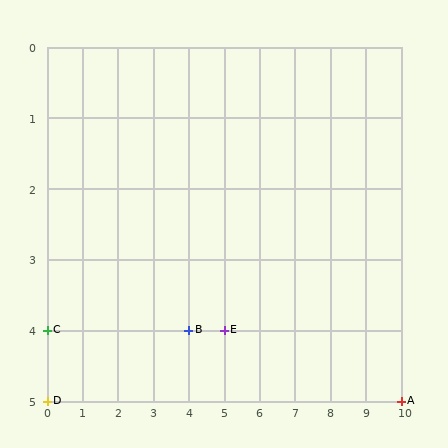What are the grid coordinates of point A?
Point A is at grid coordinates (10, 5).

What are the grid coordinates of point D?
Point D is at grid coordinates (0, 5).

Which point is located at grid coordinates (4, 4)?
Point B is at (4, 4).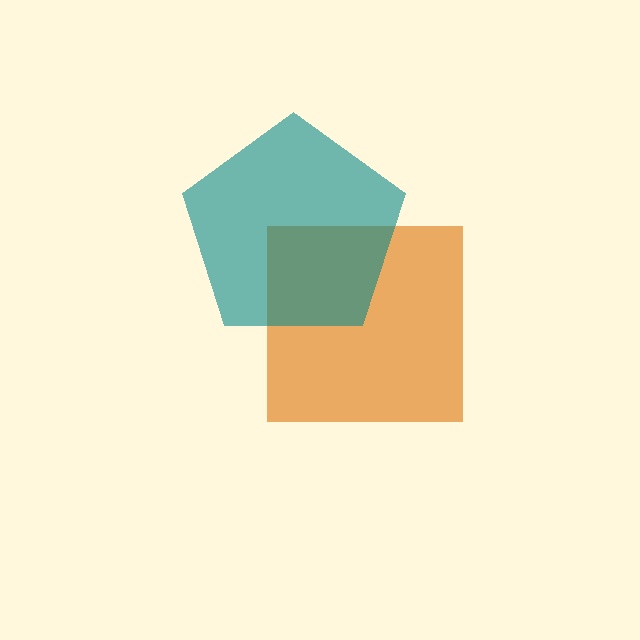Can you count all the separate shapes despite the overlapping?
Yes, there are 2 separate shapes.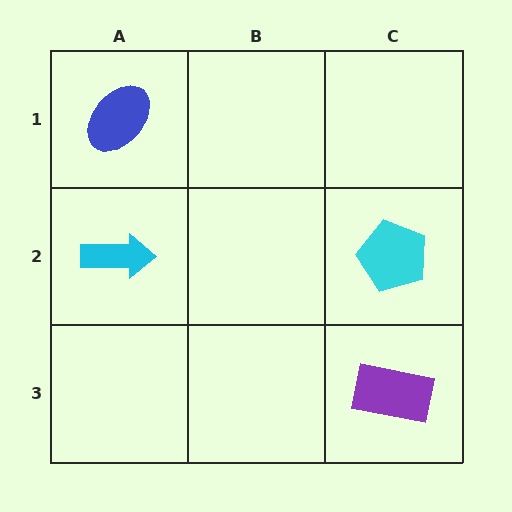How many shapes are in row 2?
2 shapes.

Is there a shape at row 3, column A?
No, that cell is empty.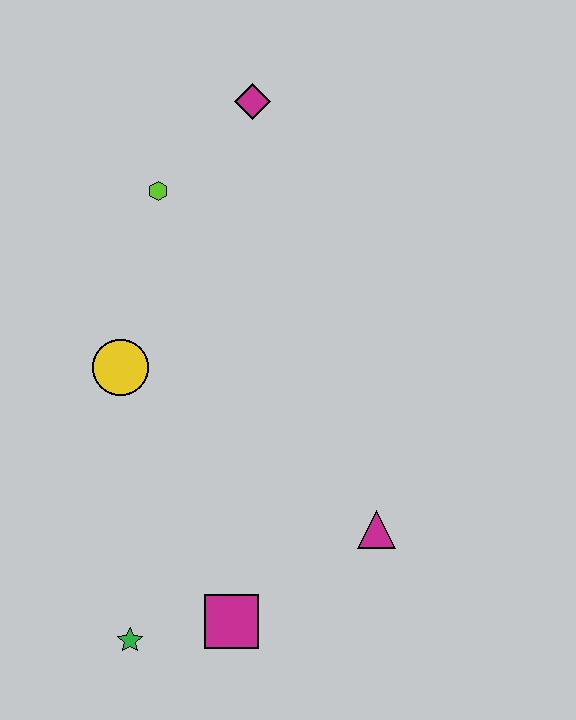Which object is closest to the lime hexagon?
The magenta diamond is closest to the lime hexagon.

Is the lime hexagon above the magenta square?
Yes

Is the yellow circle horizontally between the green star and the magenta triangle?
No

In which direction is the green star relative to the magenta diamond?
The green star is below the magenta diamond.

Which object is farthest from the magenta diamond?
The green star is farthest from the magenta diamond.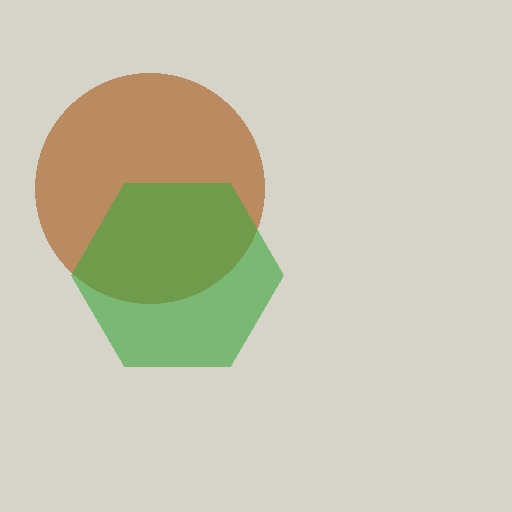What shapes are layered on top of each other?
The layered shapes are: a brown circle, a green hexagon.